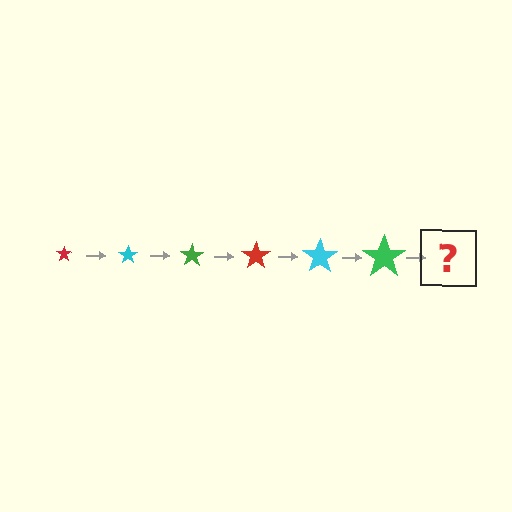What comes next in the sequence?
The next element should be a red star, larger than the previous one.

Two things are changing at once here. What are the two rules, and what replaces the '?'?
The two rules are that the star grows larger each step and the color cycles through red, cyan, and green. The '?' should be a red star, larger than the previous one.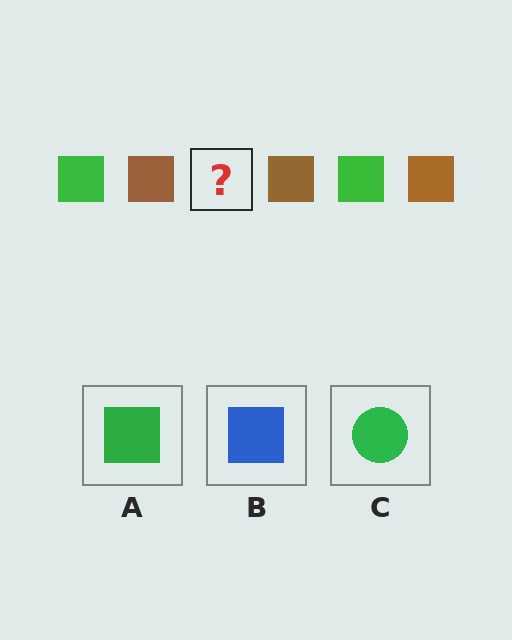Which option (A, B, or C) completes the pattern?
A.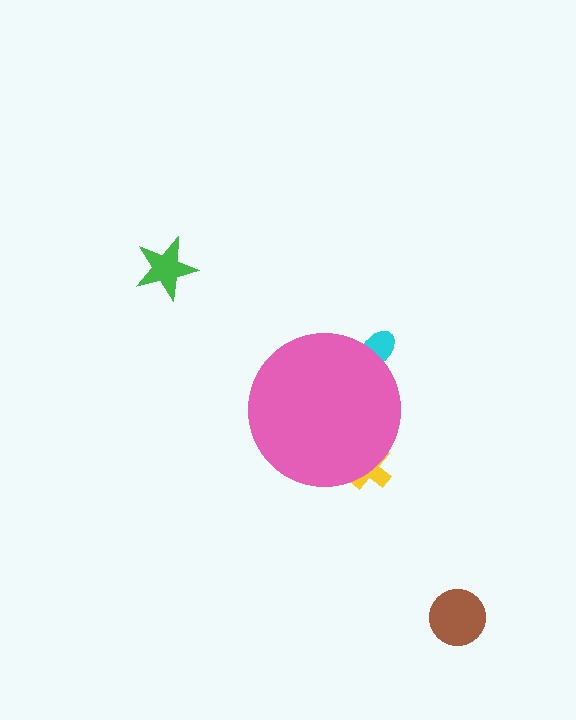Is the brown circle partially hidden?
No, the brown circle is fully visible.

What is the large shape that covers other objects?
A pink circle.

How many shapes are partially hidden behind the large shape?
2 shapes are partially hidden.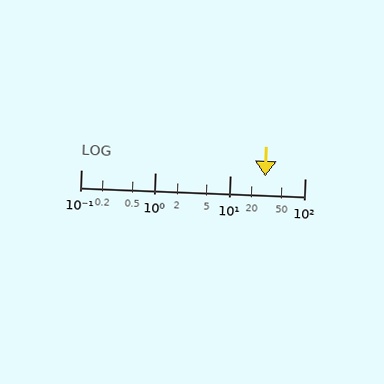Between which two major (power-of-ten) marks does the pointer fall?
The pointer is between 10 and 100.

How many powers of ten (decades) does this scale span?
The scale spans 3 decades, from 0.1 to 100.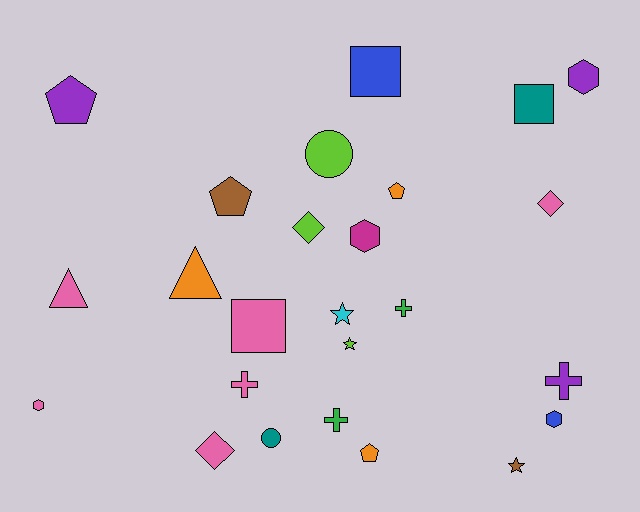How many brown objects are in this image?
There are 2 brown objects.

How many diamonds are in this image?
There are 3 diamonds.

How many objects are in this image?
There are 25 objects.